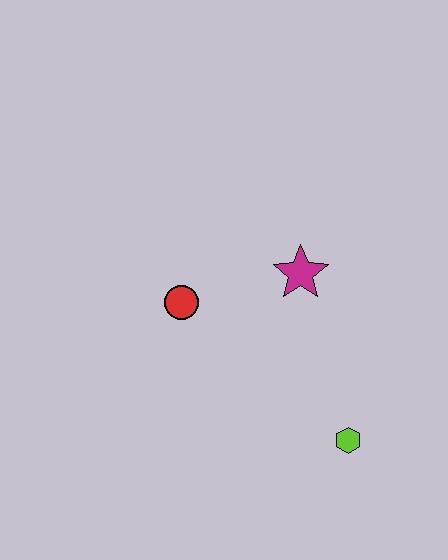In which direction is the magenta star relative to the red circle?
The magenta star is to the right of the red circle.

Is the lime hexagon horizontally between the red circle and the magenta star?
No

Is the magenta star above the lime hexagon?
Yes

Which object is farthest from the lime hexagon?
The red circle is farthest from the lime hexagon.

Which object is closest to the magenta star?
The red circle is closest to the magenta star.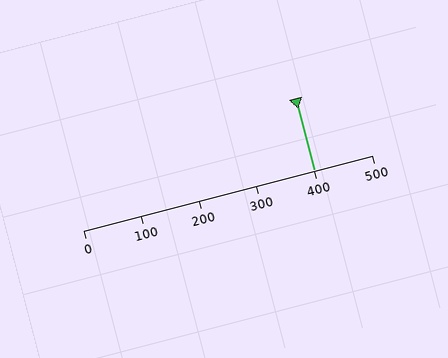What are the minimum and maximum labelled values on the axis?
The axis runs from 0 to 500.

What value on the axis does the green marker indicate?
The marker indicates approximately 400.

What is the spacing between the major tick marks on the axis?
The major ticks are spaced 100 apart.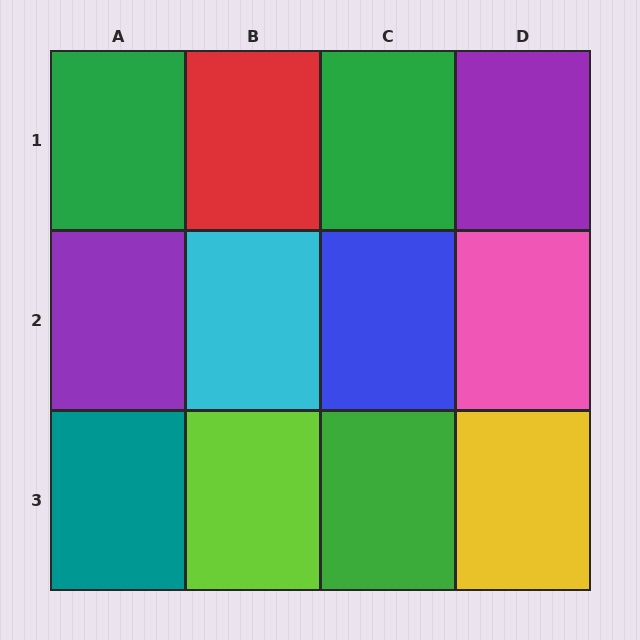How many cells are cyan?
1 cell is cyan.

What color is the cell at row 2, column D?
Pink.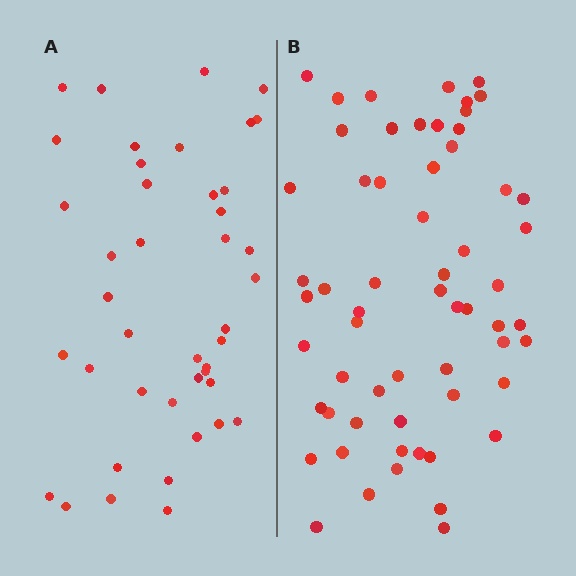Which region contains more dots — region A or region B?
Region B (the right region) has more dots.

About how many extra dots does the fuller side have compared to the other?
Region B has approximately 20 more dots than region A.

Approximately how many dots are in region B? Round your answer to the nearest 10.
About 60 dots.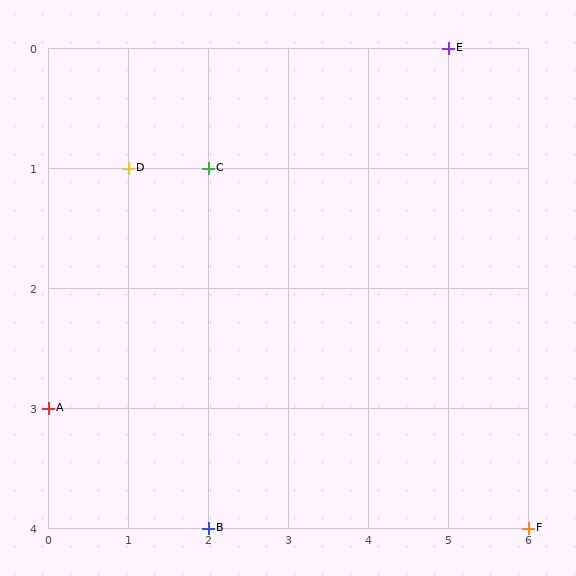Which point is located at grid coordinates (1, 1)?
Point D is at (1, 1).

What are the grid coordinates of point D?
Point D is at grid coordinates (1, 1).